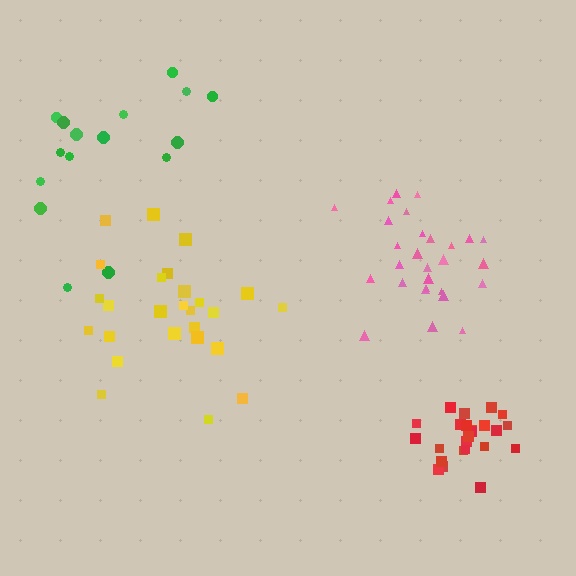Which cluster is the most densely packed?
Red.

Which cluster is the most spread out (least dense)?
Green.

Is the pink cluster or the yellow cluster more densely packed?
Pink.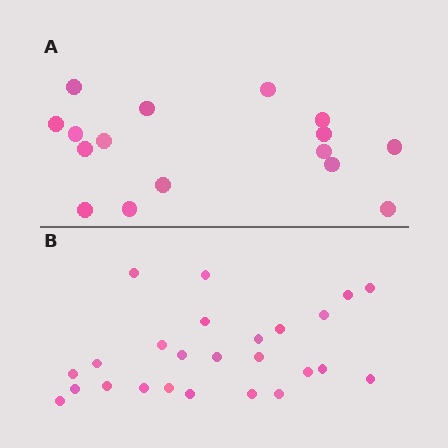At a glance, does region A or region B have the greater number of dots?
Region B (the bottom region) has more dots.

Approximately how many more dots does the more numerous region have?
Region B has roughly 8 or so more dots than region A.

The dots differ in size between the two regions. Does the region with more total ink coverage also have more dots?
No. Region A has more total ink coverage because its dots are larger, but region B actually contains more individual dots. Total area can be misleading — the number of items is what matters here.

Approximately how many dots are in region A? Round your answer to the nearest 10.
About 20 dots. (The exact count is 16, which rounds to 20.)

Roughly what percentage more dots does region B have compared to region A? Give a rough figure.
About 55% more.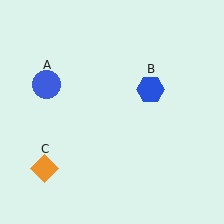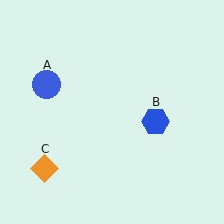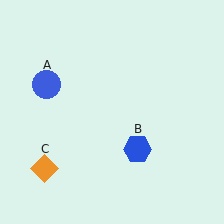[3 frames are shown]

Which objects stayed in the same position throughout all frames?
Blue circle (object A) and orange diamond (object C) remained stationary.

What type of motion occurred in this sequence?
The blue hexagon (object B) rotated clockwise around the center of the scene.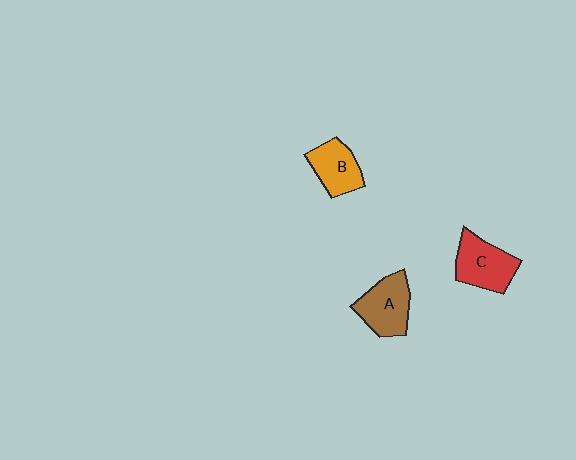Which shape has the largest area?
Shape C (red).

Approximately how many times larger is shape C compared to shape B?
Approximately 1.2 times.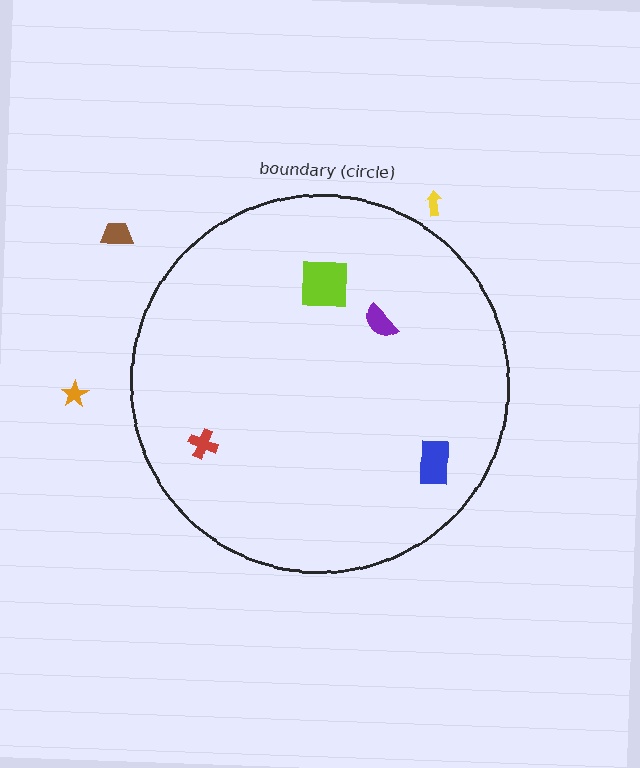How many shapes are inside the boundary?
4 inside, 3 outside.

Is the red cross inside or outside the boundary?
Inside.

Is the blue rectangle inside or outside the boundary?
Inside.